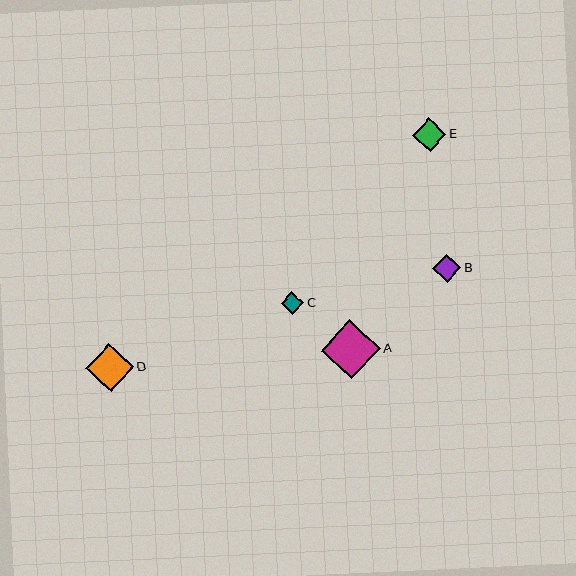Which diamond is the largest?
Diamond A is the largest with a size of approximately 59 pixels.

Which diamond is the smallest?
Diamond C is the smallest with a size of approximately 23 pixels.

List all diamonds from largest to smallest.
From largest to smallest: A, D, E, B, C.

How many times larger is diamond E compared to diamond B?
Diamond E is approximately 1.2 times the size of diamond B.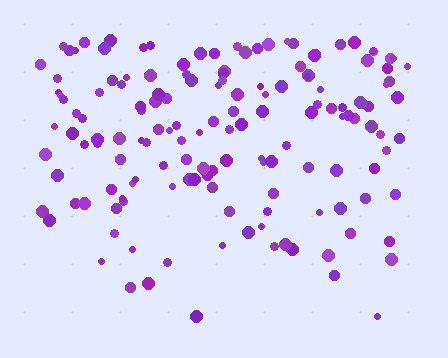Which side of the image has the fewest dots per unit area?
The bottom.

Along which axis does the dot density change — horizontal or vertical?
Vertical.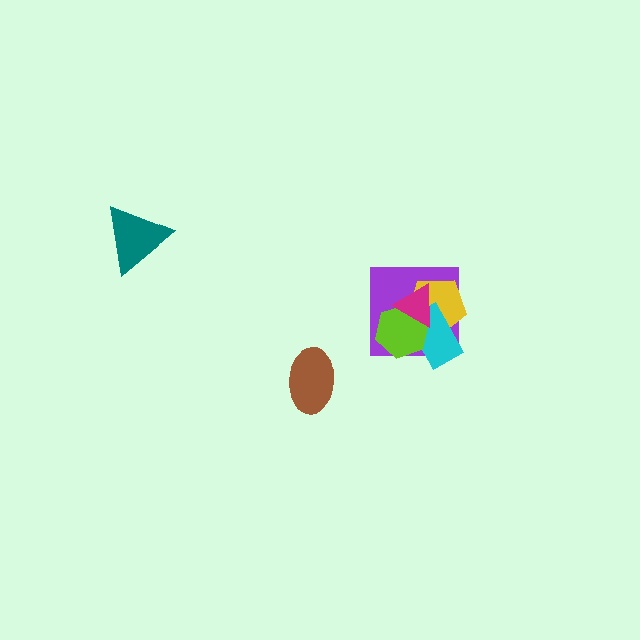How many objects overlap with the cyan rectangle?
4 objects overlap with the cyan rectangle.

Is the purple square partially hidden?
Yes, it is partially covered by another shape.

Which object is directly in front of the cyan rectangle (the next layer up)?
The lime hexagon is directly in front of the cyan rectangle.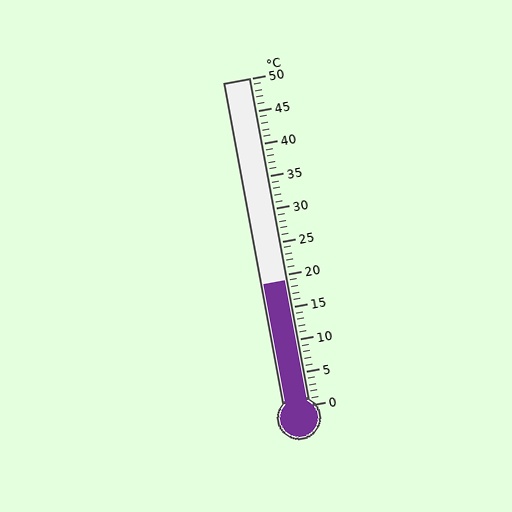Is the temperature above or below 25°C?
The temperature is below 25°C.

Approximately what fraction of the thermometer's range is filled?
The thermometer is filled to approximately 40% of its range.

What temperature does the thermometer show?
The thermometer shows approximately 19°C.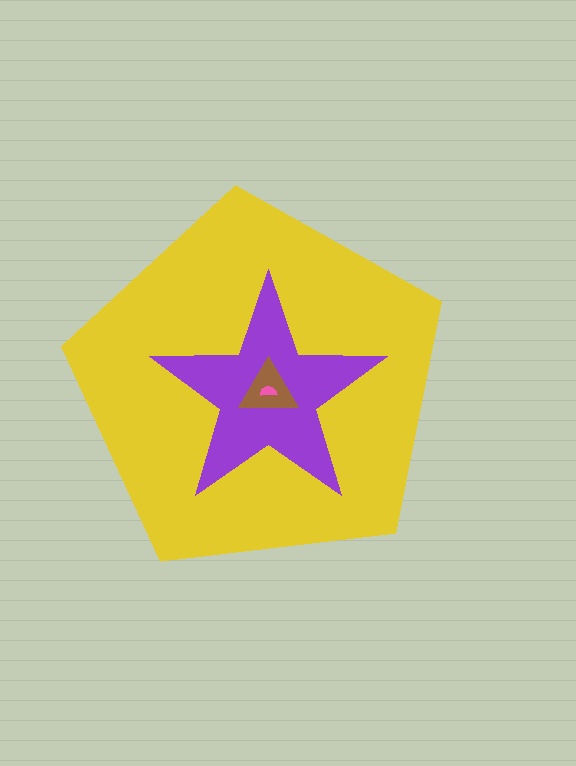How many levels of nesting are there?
4.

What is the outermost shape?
The yellow pentagon.